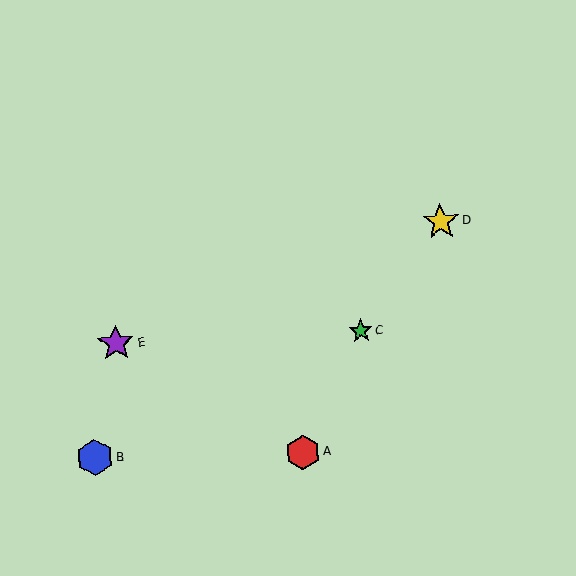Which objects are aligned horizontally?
Objects C, E are aligned horizontally.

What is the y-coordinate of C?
Object C is at y≈331.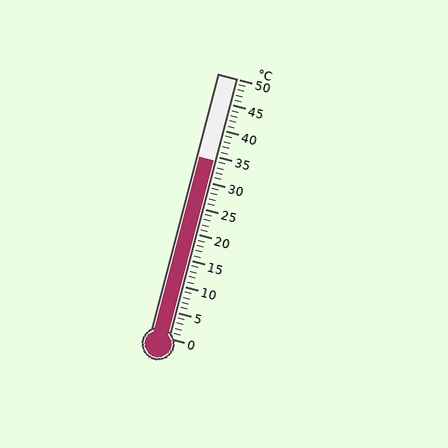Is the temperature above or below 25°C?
The temperature is above 25°C.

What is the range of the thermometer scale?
The thermometer scale ranges from 0°C to 50°C.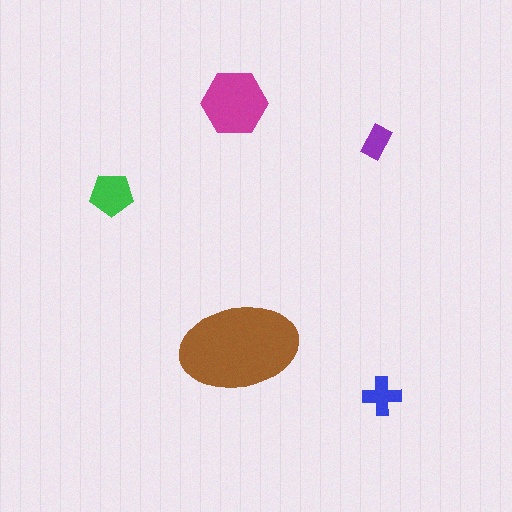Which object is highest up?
The magenta hexagon is topmost.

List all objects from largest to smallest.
The brown ellipse, the magenta hexagon, the green pentagon, the blue cross, the purple rectangle.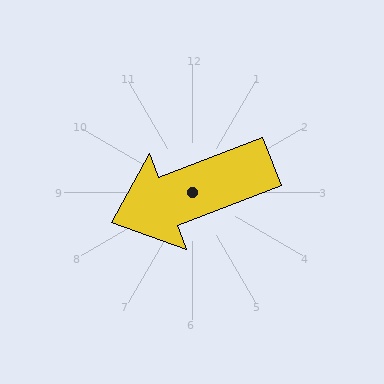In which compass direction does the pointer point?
West.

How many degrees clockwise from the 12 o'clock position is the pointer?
Approximately 249 degrees.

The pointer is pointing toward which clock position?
Roughly 8 o'clock.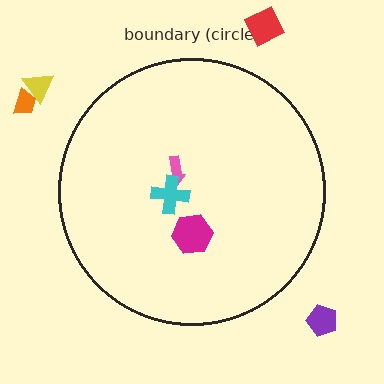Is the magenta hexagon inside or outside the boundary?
Inside.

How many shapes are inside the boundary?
3 inside, 4 outside.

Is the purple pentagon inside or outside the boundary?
Outside.